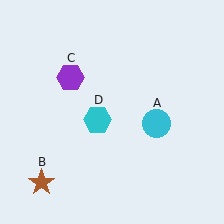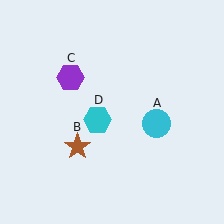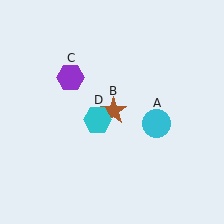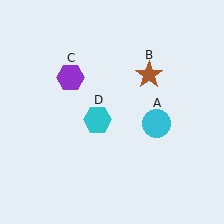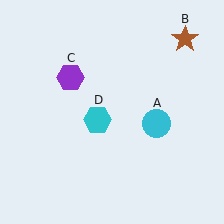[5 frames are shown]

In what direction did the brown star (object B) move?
The brown star (object B) moved up and to the right.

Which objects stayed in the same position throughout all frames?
Cyan circle (object A) and purple hexagon (object C) and cyan hexagon (object D) remained stationary.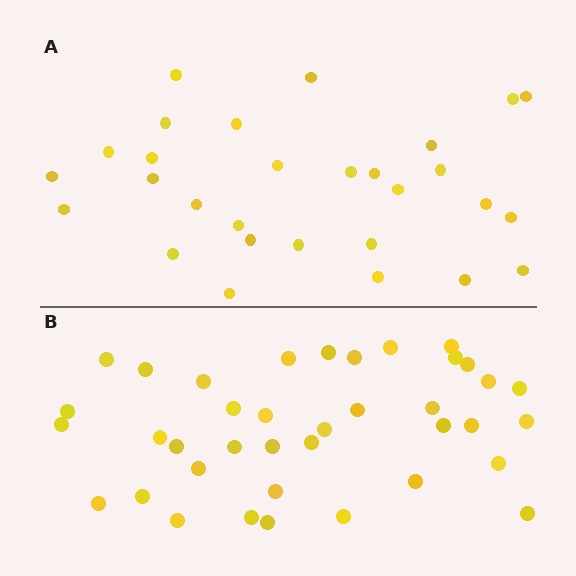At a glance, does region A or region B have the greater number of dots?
Region B (the bottom region) has more dots.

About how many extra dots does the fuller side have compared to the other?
Region B has roughly 8 or so more dots than region A.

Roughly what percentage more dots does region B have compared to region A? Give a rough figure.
About 30% more.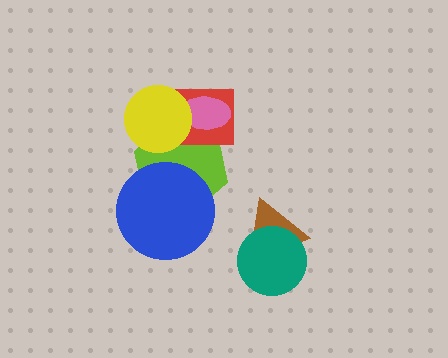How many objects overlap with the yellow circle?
3 objects overlap with the yellow circle.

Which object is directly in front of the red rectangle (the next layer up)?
The pink ellipse is directly in front of the red rectangle.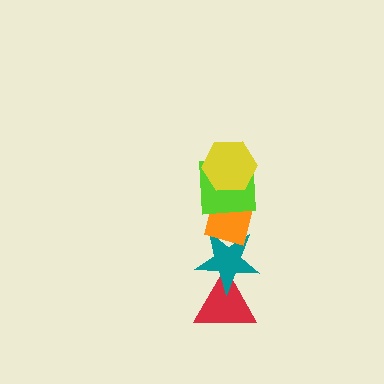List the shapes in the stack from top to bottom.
From top to bottom: the yellow hexagon, the lime square, the orange square, the teal star, the red triangle.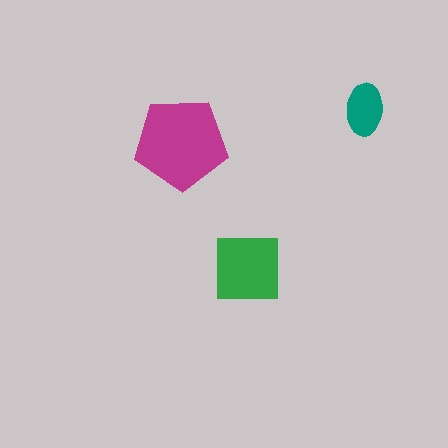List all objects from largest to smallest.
The magenta pentagon, the green square, the teal ellipse.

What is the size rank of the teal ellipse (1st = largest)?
3rd.